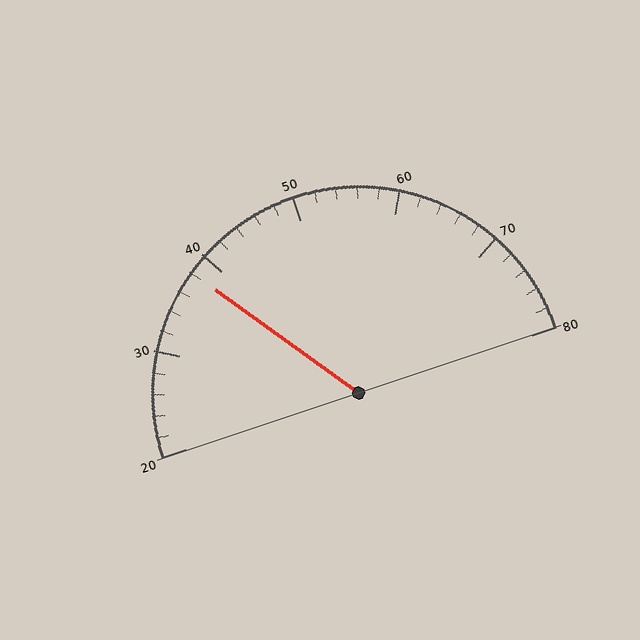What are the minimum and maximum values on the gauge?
The gauge ranges from 20 to 80.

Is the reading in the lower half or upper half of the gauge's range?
The reading is in the lower half of the range (20 to 80).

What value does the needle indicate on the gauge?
The needle indicates approximately 38.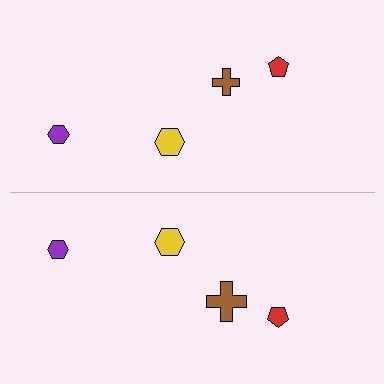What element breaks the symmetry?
The brown cross on the bottom side has a different size than its mirror counterpart.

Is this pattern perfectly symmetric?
No, the pattern is not perfectly symmetric. The brown cross on the bottom side has a different size than its mirror counterpart.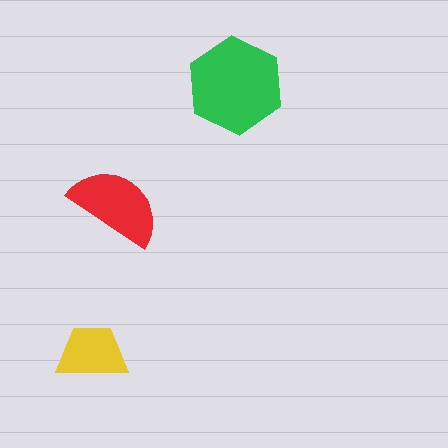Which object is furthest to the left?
The yellow trapezoid is leftmost.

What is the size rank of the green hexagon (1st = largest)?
1st.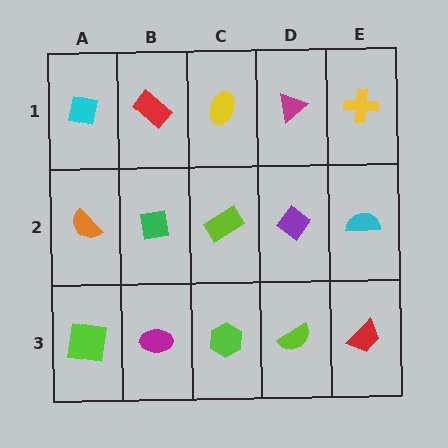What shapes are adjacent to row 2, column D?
A magenta triangle (row 1, column D), a lime semicircle (row 3, column D), a lime rectangle (row 2, column C), a cyan semicircle (row 2, column E).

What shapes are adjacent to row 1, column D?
A purple diamond (row 2, column D), a yellow ellipse (row 1, column C), a yellow cross (row 1, column E).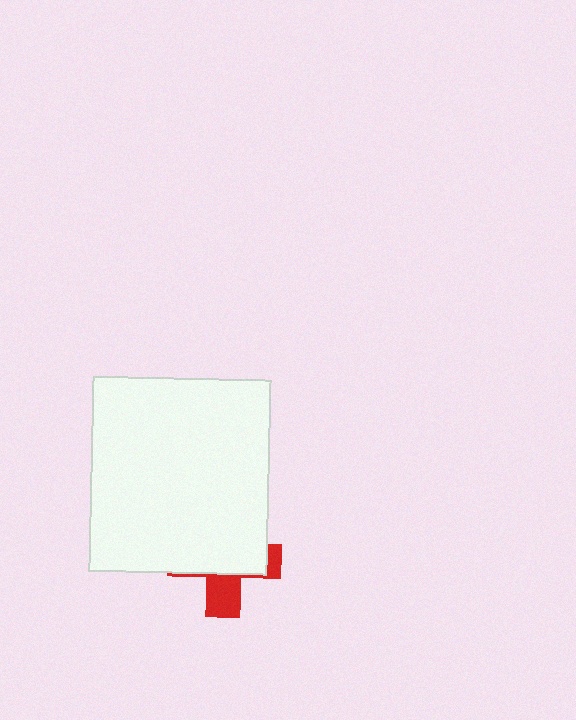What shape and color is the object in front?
The object in front is a white rectangle.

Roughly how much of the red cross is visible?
A small part of it is visible (roughly 33%).